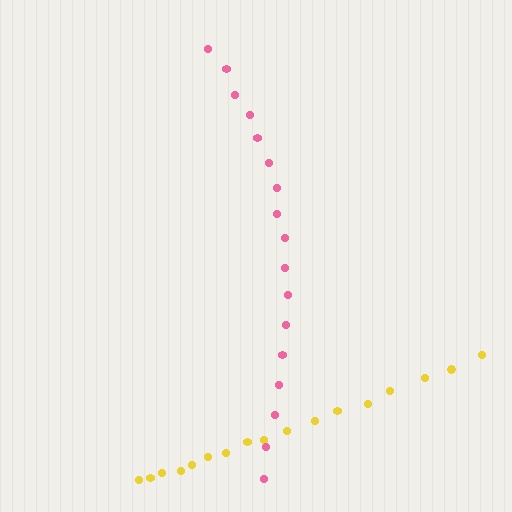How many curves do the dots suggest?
There are 2 distinct paths.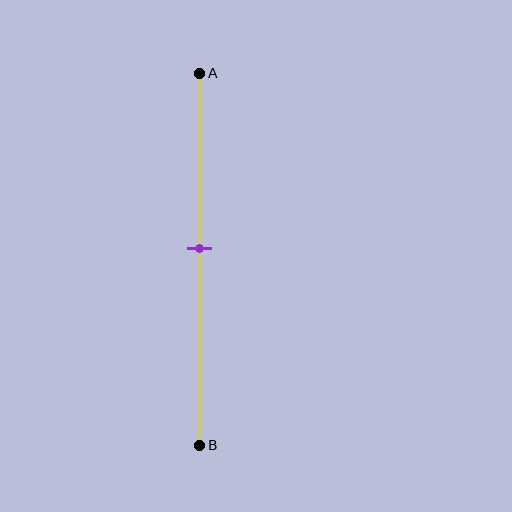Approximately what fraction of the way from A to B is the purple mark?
The purple mark is approximately 45% of the way from A to B.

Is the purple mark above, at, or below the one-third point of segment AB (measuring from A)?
The purple mark is below the one-third point of segment AB.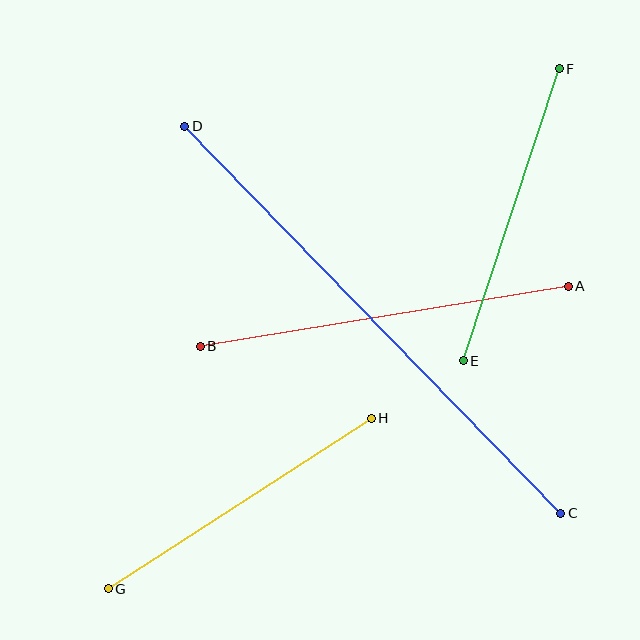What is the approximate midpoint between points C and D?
The midpoint is at approximately (373, 320) pixels.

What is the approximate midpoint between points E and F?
The midpoint is at approximately (511, 215) pixels.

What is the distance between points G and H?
The distance is approximately 314 pixels.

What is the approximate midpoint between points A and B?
The midpoint is at approximately (384, 316) pixels.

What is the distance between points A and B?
The distance is approximately 373 pixels.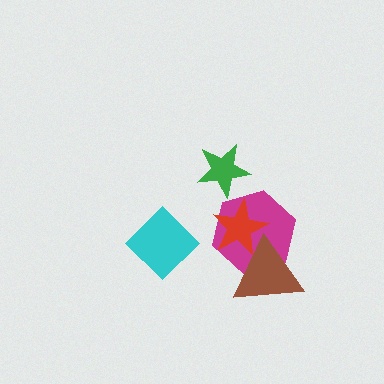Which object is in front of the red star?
The brown triangle is in front of the red star.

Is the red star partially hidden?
Yes, it is partially covered by another shape.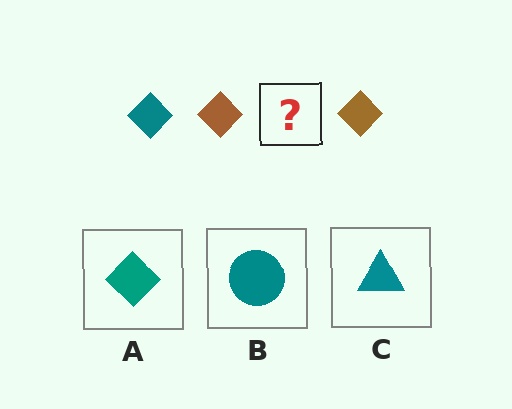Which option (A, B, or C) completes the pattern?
A.